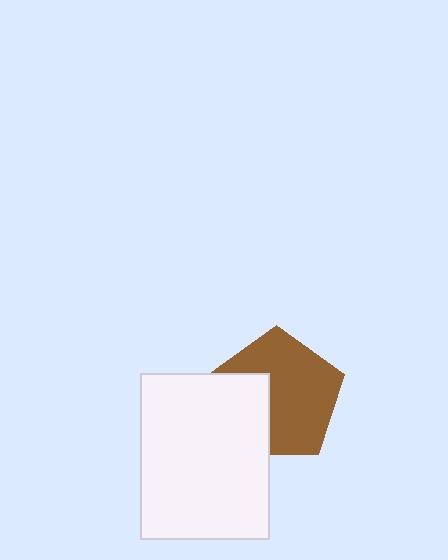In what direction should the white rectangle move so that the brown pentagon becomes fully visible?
The white rectangle should move left. That is the shortest direction to clear the overlap and leave the brown pentagon fully visible.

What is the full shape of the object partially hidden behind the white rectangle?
The partially hidden object is a brown pentagon.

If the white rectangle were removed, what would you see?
You would see the complete brown pentagon.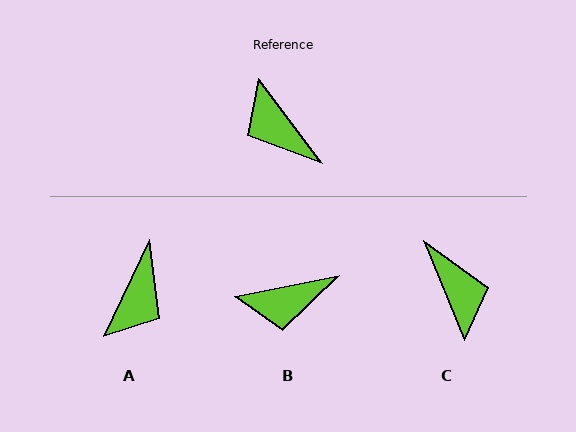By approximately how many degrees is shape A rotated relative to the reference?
Approximately 118 degrees counter-clockwise.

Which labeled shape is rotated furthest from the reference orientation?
C, about 165 degrees away.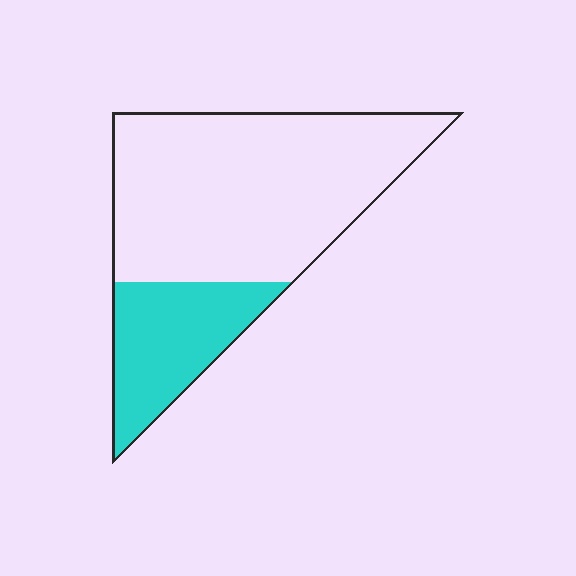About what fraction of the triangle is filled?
About one quarter (1/4).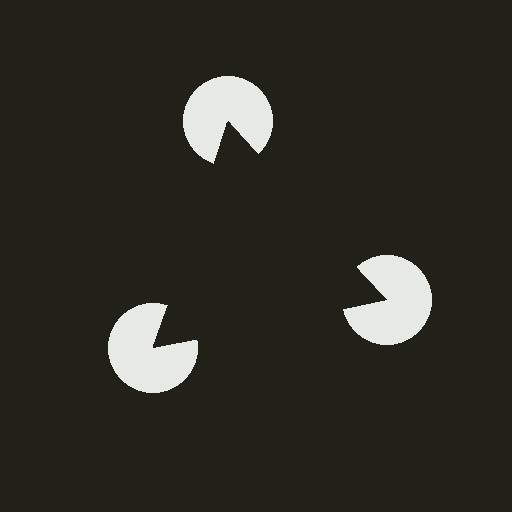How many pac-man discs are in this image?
There are 3 — one at each vertex of the illusory triangle.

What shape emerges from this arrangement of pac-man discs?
An illusory triangle — its edges are inferred from the aligned wedge cuts in the pac-man discs, not physically drawn.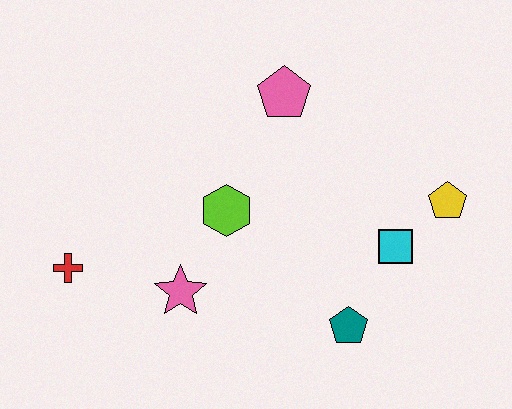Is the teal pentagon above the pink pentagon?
No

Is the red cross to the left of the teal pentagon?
Yes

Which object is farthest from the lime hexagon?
The yellow pentagon is farthest from the lime hexagon.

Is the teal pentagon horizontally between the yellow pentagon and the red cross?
Yes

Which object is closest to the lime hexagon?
The pink star is closest to the lime hexagon.